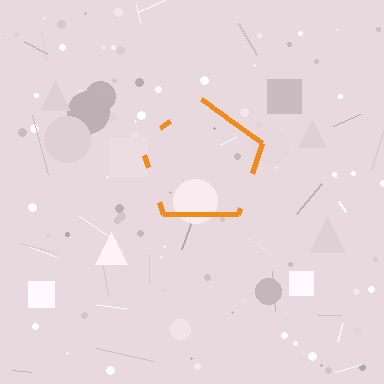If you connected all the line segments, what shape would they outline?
They would outline a pentagon.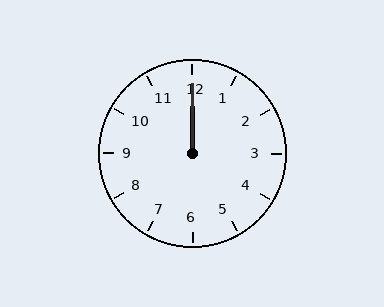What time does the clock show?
12:00.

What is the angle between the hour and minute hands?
Approximately 0 degrees.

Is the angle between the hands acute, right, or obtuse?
It is acute.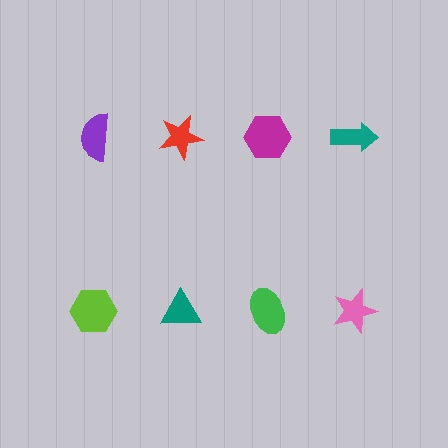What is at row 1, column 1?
A purple semicircle.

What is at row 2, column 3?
A green ellipse.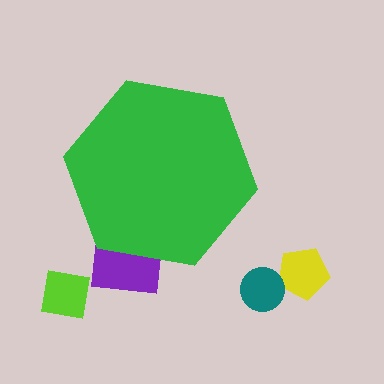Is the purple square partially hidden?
Yes, the purple square is partially hidden behind the green hexagon.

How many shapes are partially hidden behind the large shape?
1 shape is partially hidden.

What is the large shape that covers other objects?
A green hexagon.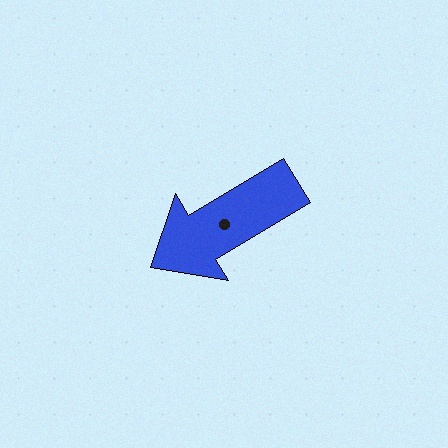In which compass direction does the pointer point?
Southwest.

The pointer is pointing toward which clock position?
Roughly 8 o'clock.